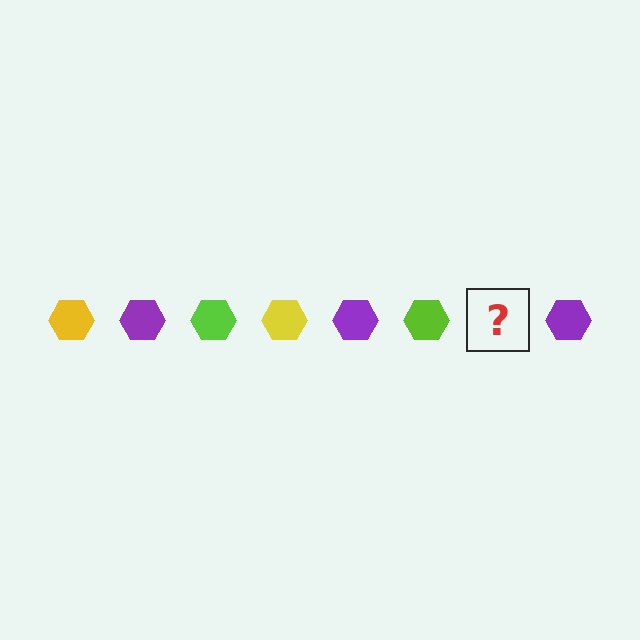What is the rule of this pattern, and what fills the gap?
The rule is that the pattern cycles through yellow, purple, lime hexagons. The gap should be filled with a yellow hexagon.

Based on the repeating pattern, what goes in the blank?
The blank should be a yellow hexagon.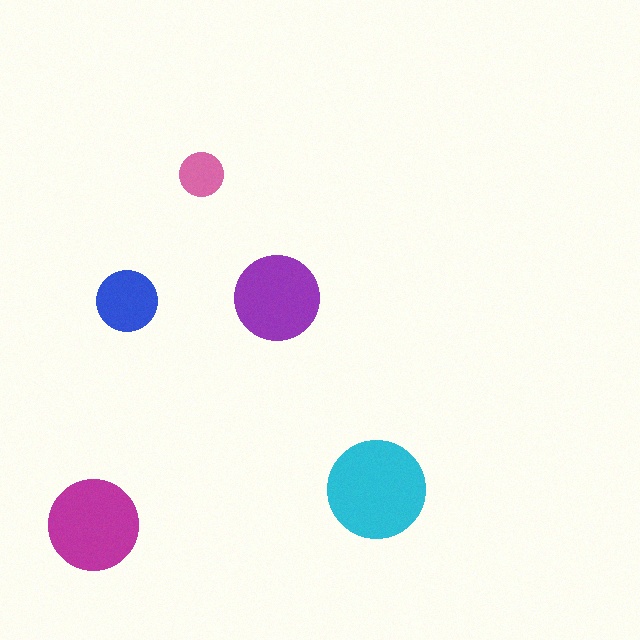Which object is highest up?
The pink circle is topmost.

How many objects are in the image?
There are 5 objects in the image.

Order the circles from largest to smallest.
the cyan one, the magenta one, the purple one, the blue one, the pink one.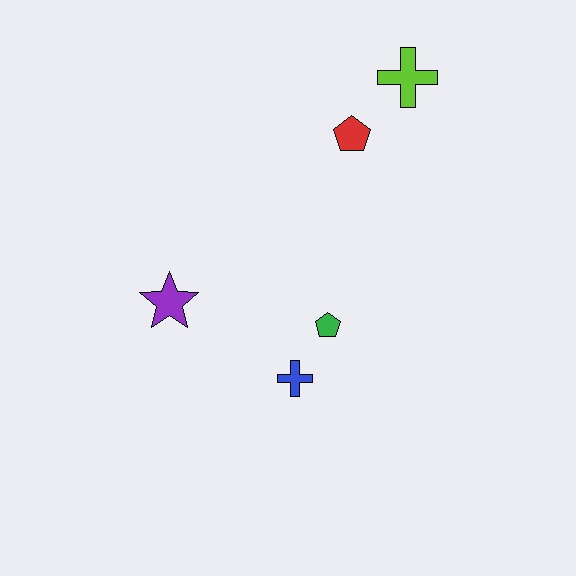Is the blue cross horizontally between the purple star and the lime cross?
Yes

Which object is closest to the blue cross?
The green pentagon is closest to the blue cross.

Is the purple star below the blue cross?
No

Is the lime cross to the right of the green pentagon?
Yes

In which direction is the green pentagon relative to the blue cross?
The green pentagon is above the blue cross.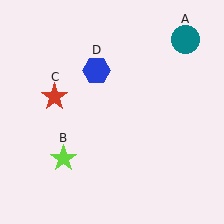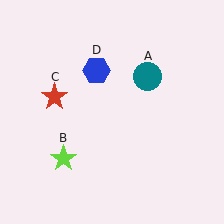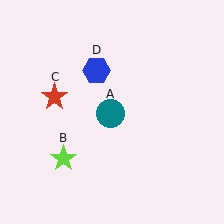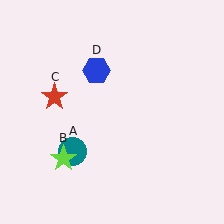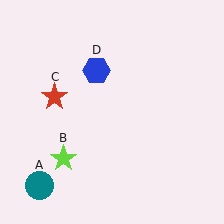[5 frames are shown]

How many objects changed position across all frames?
1 object changed position: teal circle (object A).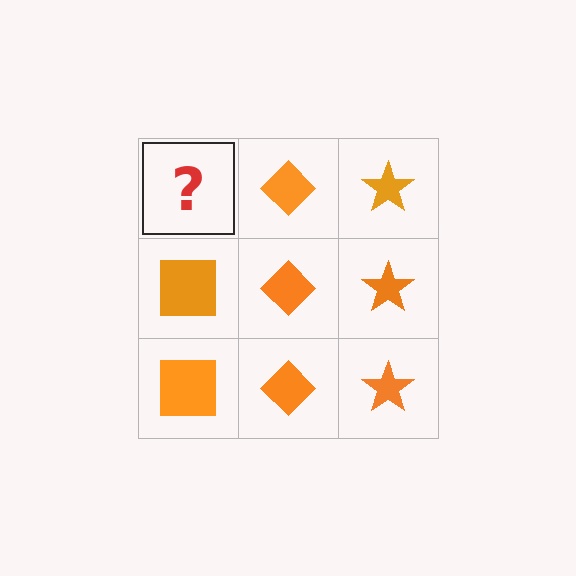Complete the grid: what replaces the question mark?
The question mark should be replaced with an orange square.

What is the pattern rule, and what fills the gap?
The rule is that each column has a consistent shape. The gap should be filled with an orange square.